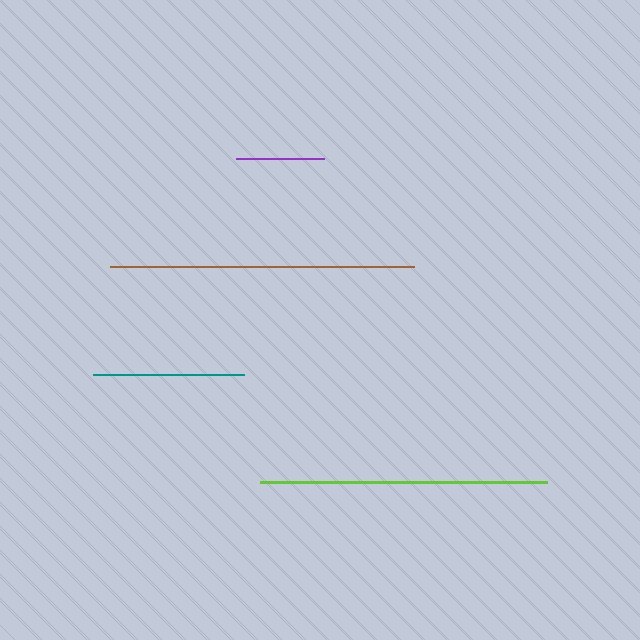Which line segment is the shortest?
The purple line is the shortest at approximately 89 pixels.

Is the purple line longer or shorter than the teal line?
The teal line is longer than the purple line.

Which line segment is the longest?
The brown line is the longest at approximately 304 pixels.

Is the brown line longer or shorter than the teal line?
The brown line is longer than the teal line.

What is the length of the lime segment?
The lime segment is approximately 287 pixels long.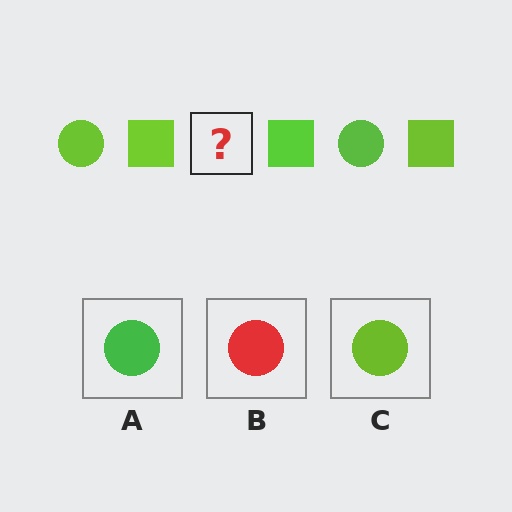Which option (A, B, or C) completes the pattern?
C.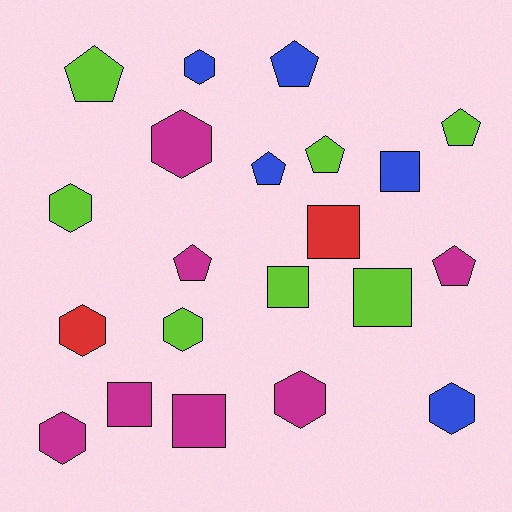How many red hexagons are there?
There is 1 red hexagon.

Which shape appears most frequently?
Hexagon, with 8 objects.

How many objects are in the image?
There are 21 objects.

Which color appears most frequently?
Magenta, with 7 objects.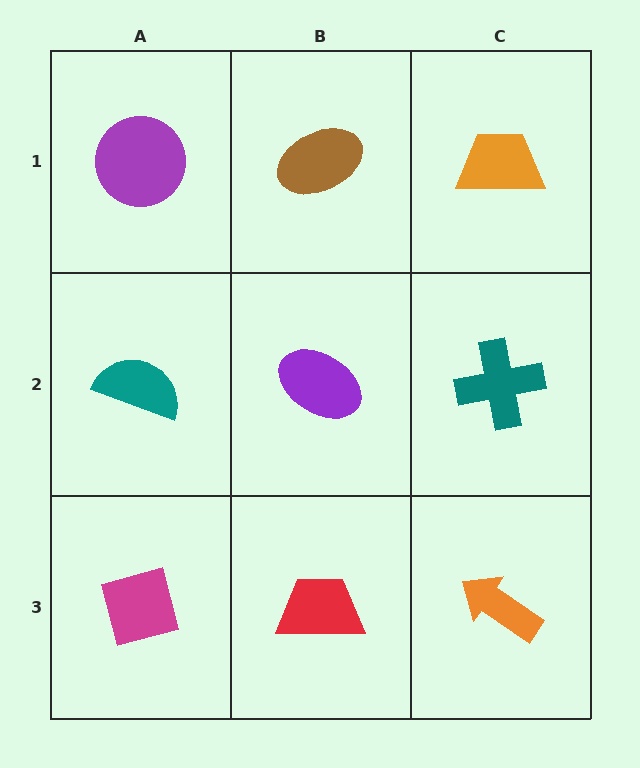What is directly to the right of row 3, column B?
An orange arrow.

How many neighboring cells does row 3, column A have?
2.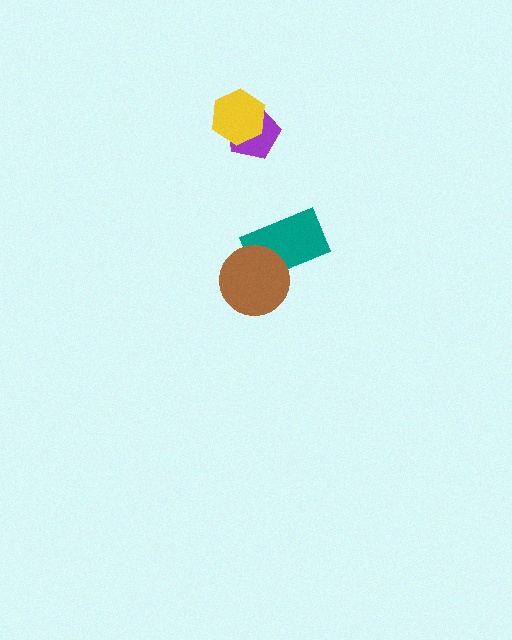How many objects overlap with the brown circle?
1 object overlaps with the brown circle.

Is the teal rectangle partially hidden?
Yes, it is partially covered by another shape.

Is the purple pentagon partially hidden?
Yes, it is partially covered by another shape.